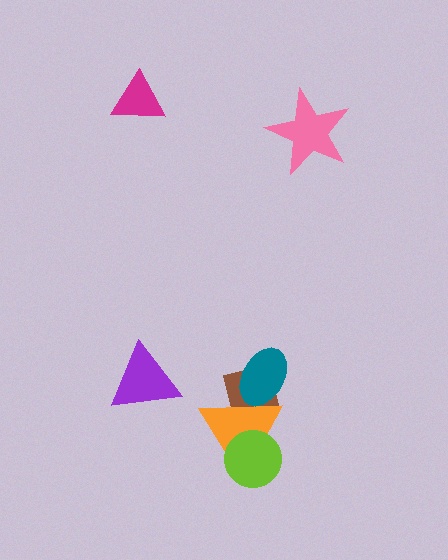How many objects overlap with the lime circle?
1 object overlaps with the lime circle.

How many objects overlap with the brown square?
2 objects overlap with the brown square.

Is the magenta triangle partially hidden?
No, no other shape covers it.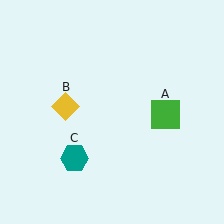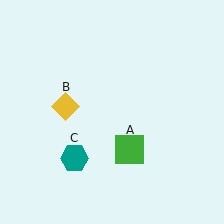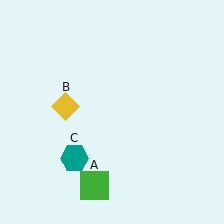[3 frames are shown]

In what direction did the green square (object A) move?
The green square (object A) moved down and to the left.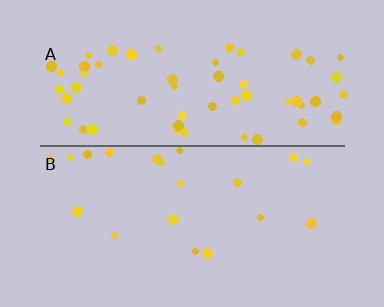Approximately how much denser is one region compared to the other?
Approximately 2.8× — region A over region B.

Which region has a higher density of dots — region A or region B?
A (the top).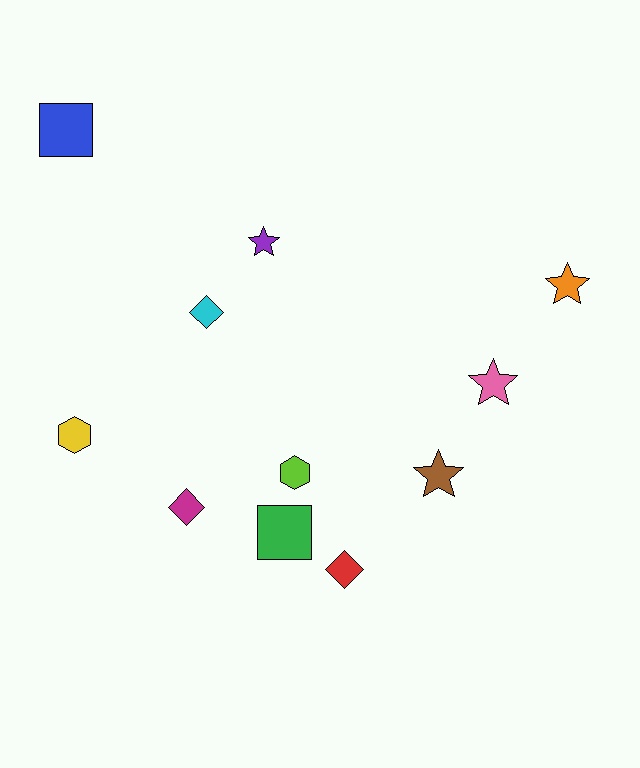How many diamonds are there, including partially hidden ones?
There are 3 diamonds.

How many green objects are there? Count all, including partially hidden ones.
There is 1 green object.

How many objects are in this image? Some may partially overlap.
There are 11 objects.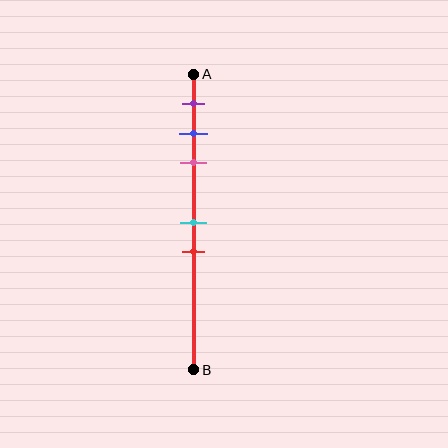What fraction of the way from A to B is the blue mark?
The blue mark is approximately 20% (0.2) of the way from A to B.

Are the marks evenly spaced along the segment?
No, the marks are not evenly spaced.